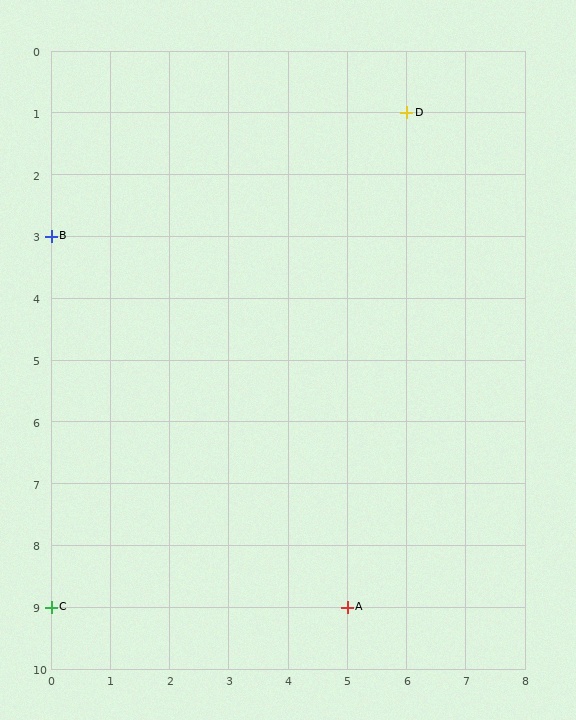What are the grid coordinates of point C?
Point C is at grid coordinates (0, 9).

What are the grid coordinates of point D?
Point D is at grid coordinates (6, 1).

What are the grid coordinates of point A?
Point A is at grid coordinates (5, 9).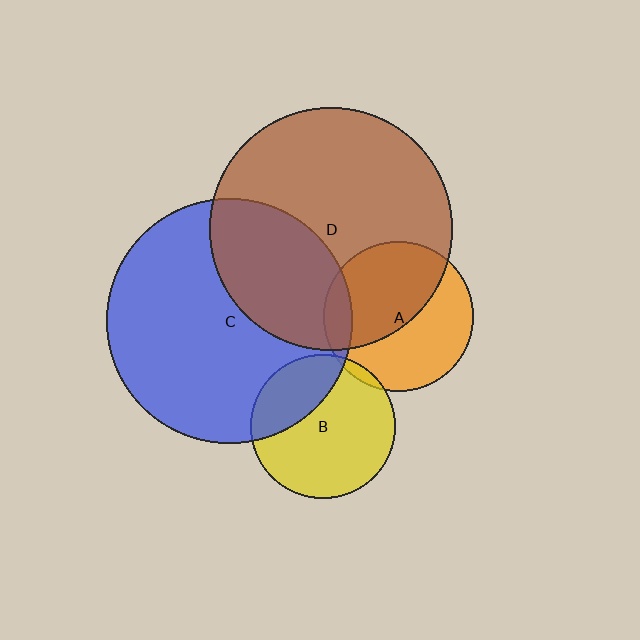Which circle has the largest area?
Circle C (blue).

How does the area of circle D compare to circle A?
Approximately 2.6 times.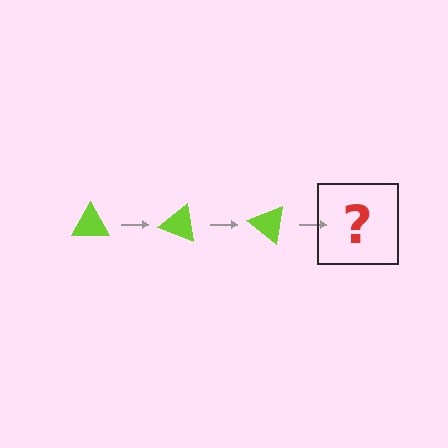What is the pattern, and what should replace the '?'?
The pattern is that the triangle rotates 20 degrees each step. The '?' should be a lime triangle rotated 60 degrees.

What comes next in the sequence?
The next element should be a lime triangle rotated 60 degrees.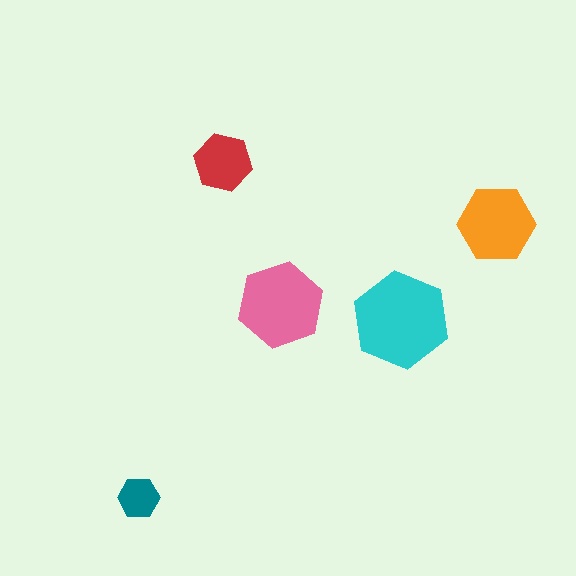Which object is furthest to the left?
The teal hexagon is leftmost.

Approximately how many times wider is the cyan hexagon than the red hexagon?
About 1.5 times wider.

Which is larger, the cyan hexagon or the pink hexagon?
The cyan one.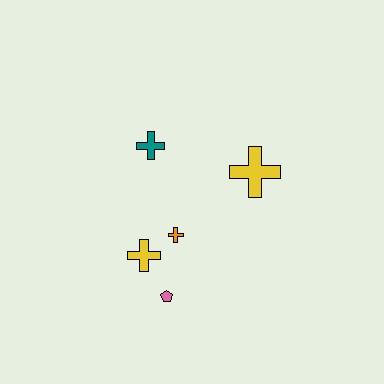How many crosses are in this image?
There are 4 crosses.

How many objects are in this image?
There are 5 objects.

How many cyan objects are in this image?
There are no cyan objects.